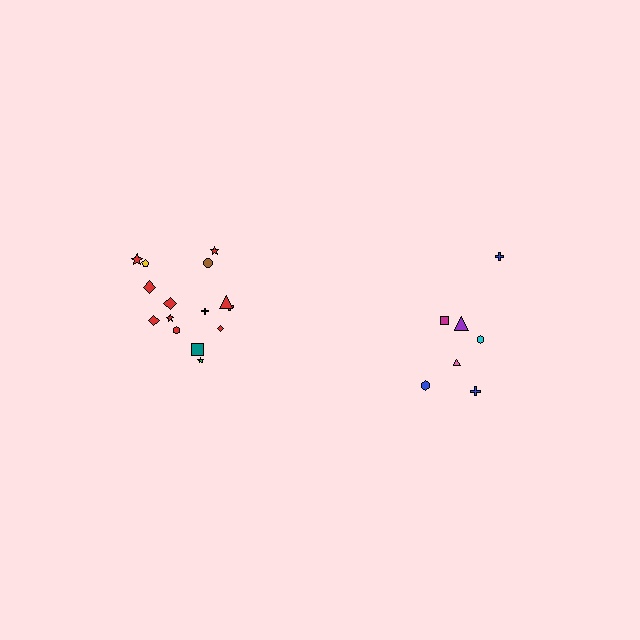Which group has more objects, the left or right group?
The left group.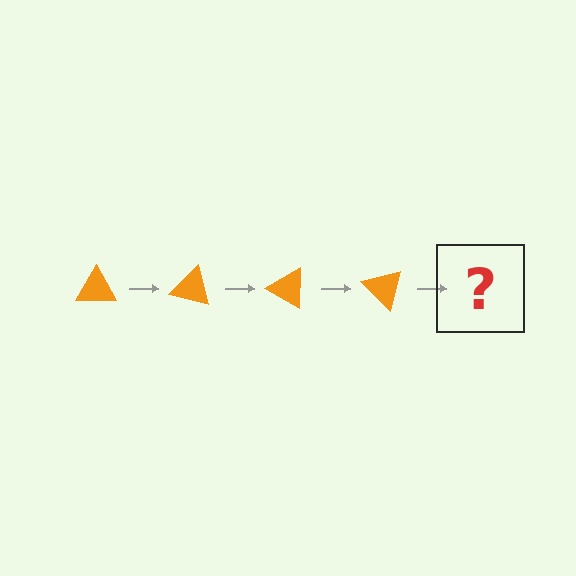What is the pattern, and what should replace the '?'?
The pattern is that the triangle rotates 15 degrees each step. The '?' should be an orange triangle rotated 60 degrees.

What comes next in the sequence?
The next element should be an orange triangle rotated 60 degrees.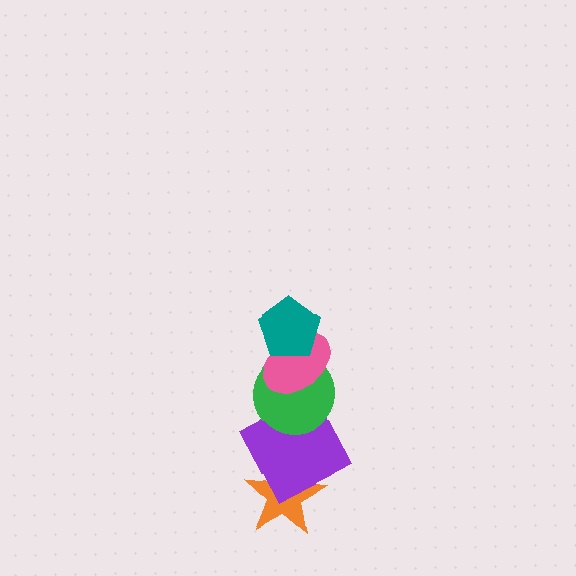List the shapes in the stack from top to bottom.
From top to bottom: the teal pentagon, the pink ellipse, the green circle, the purple square, the orange star.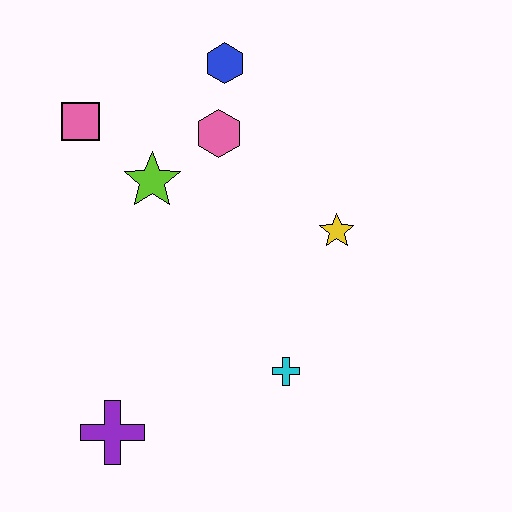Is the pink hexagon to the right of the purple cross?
Yes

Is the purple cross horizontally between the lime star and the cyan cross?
No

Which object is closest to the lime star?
The pink hexagon is closest to the lime star.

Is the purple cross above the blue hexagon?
No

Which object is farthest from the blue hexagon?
The purple cross is farthest from the blue hexagon.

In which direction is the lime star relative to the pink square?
The lime star is to the right of the pink square.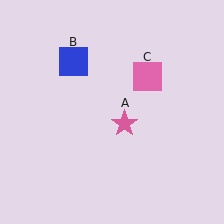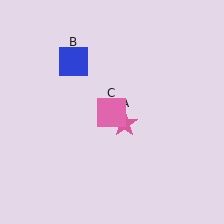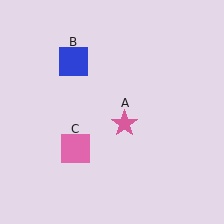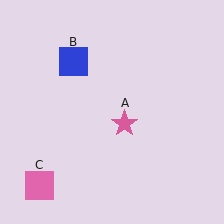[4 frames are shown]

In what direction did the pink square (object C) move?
The pink square (object C) moved down and to the left.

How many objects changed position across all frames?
1 object changed position: pink square (object C).